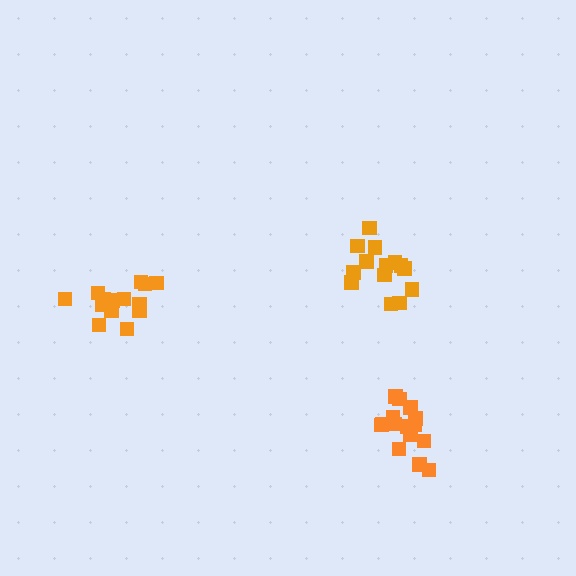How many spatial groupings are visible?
There are 3 spatial groupings.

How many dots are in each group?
Group 1: 14 dots, Group 2: 14 dots, Group 3: 15 dots (43 total).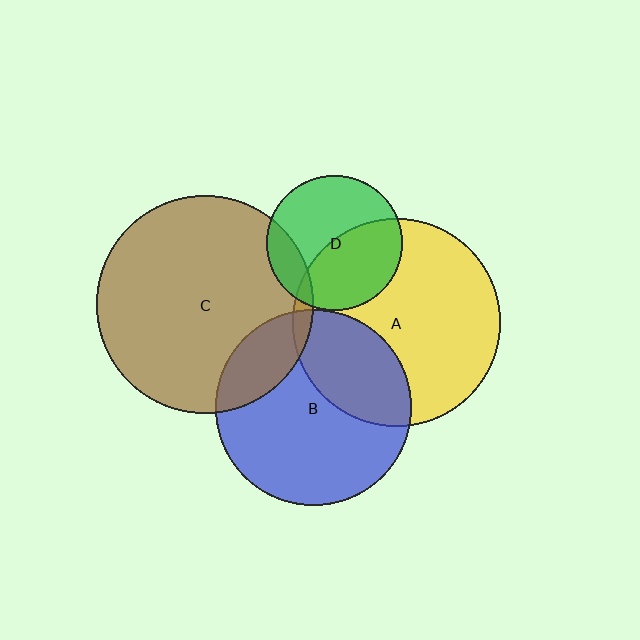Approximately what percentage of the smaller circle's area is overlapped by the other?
Approximately 5%.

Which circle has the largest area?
Circle C (brown).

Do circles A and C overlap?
Yes.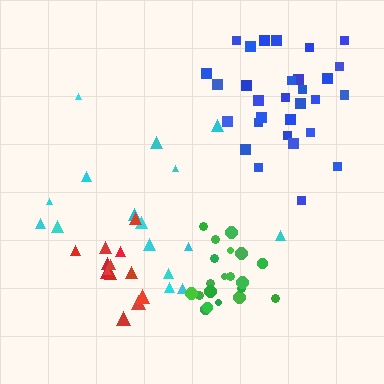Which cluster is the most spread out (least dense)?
Cyan.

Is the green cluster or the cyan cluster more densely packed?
Green.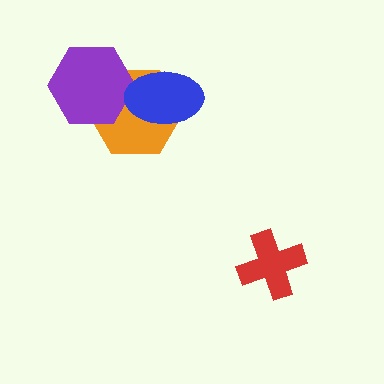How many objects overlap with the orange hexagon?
2 objects overlap with the orange hexagon.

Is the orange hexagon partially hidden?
Yes, it is partially covered by another shape.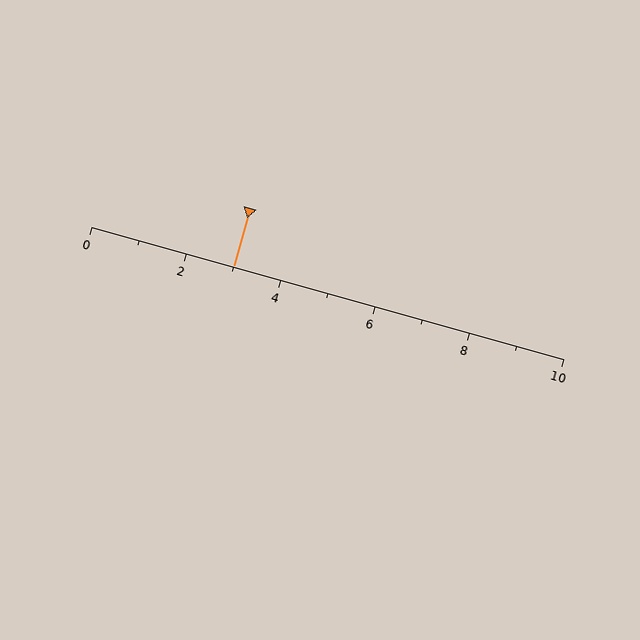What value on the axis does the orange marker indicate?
The marker indicates approximately 3.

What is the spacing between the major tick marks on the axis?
The major ticks are spaced 2 apart.